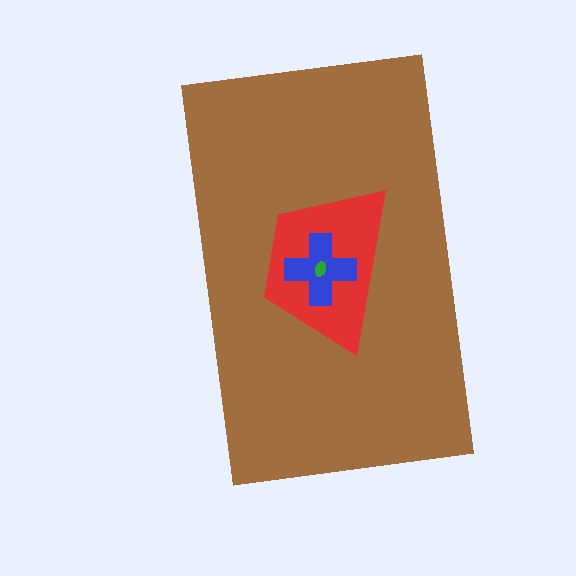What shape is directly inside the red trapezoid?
The blue cross.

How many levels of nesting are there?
4.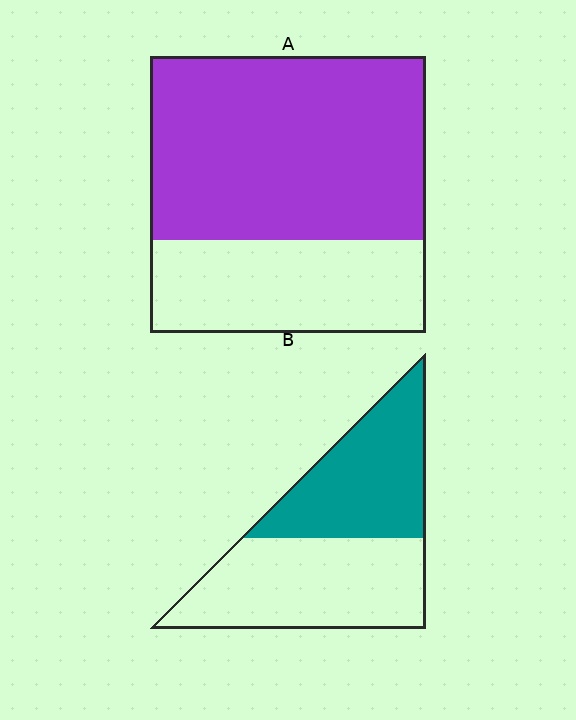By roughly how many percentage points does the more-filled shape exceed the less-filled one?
By roughly 20 percentage points (A over B).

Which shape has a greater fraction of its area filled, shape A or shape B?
Shape A.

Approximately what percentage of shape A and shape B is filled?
A is approximately 65% and B is approximately 45%.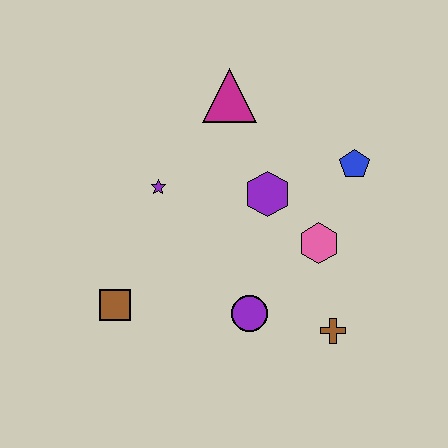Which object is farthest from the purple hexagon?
The brown square is farthest from the purple hexagon.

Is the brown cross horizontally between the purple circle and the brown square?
No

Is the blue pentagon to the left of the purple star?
No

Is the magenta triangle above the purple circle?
Yes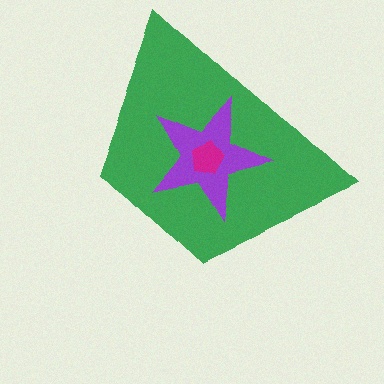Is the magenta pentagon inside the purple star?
Yes.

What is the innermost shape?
The magenta pentagon.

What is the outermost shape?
The green trapezoid.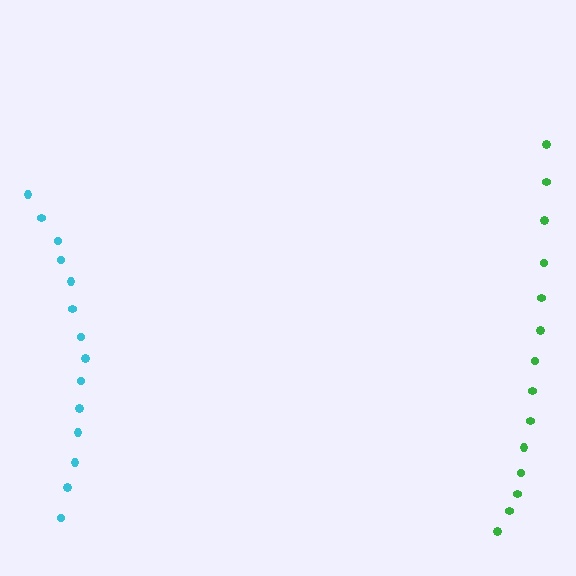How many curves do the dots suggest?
There are 2 distinct paths.